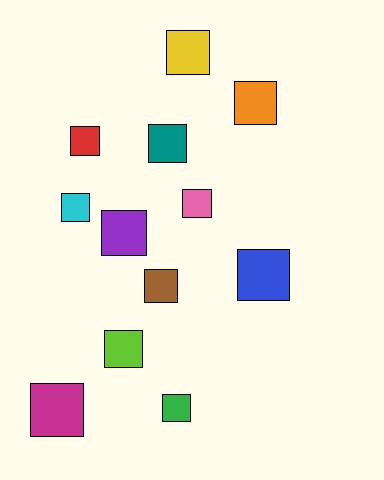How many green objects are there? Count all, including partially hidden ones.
There is 1 green object.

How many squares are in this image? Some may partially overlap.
There are 12 squares.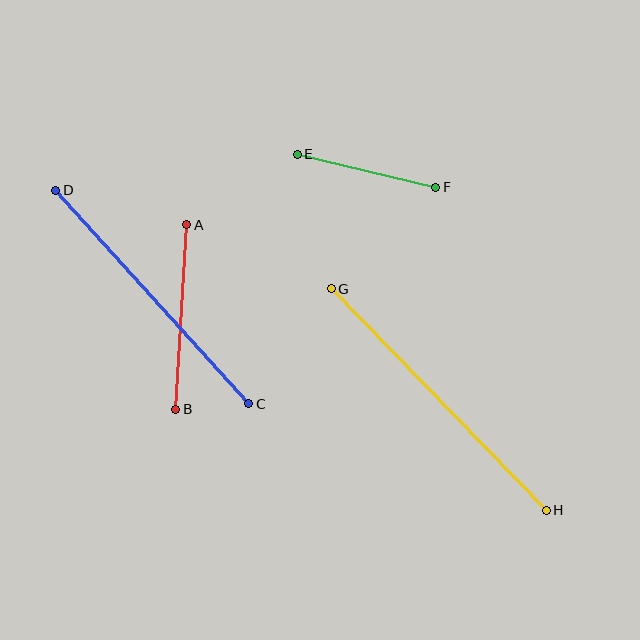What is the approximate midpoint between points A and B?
The midpoint is at approximately (181, 317) pixels.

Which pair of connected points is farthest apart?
Points G and H are farthest apart.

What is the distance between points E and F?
The distance is approximately 142 pixels.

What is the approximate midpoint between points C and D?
The midpoint is at approximately (152, 297) pixels.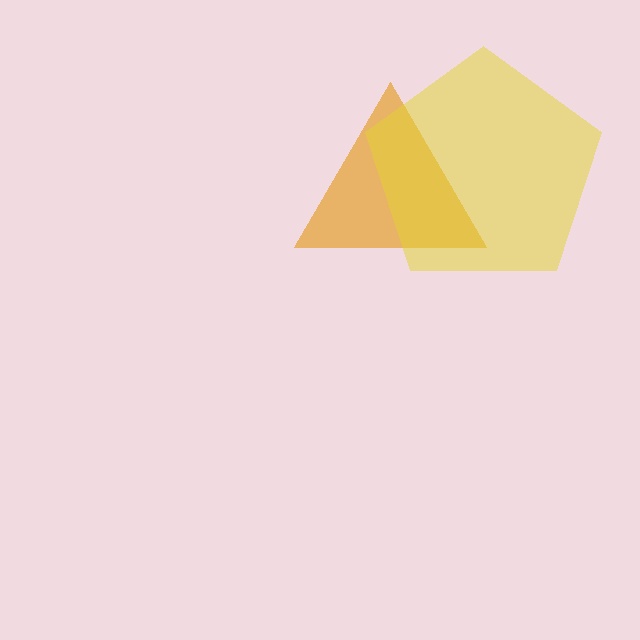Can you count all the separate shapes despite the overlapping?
Yes, there are 2 separate shapes.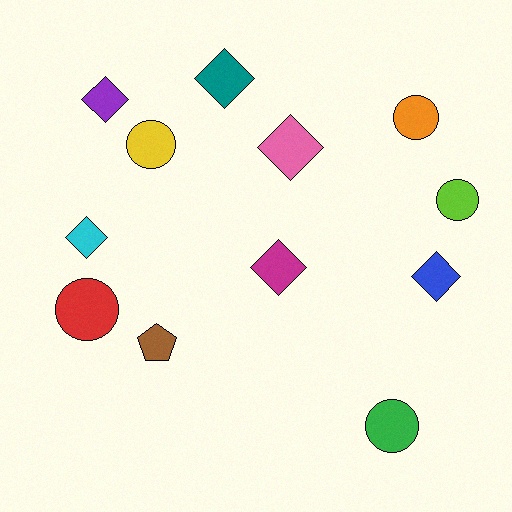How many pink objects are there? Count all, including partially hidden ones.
There is 1 pink object.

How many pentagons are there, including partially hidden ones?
There is 1 pentagon.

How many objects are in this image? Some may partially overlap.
There are 12 objects.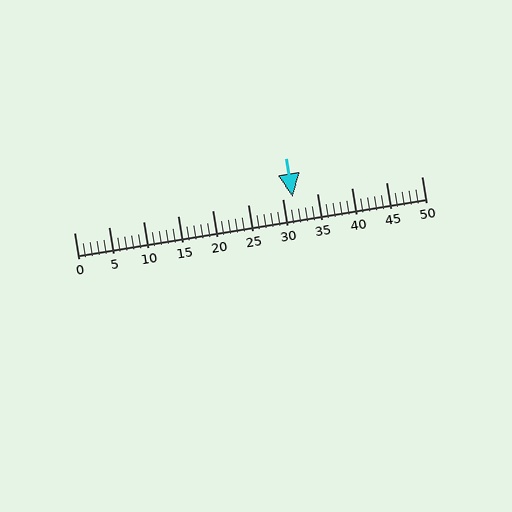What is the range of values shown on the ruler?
The ruler shows values from 0 to 50.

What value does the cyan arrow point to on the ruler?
The cyan arrow points to approximately 32.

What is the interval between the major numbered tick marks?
The major tick marks are spaced 5 units apart.